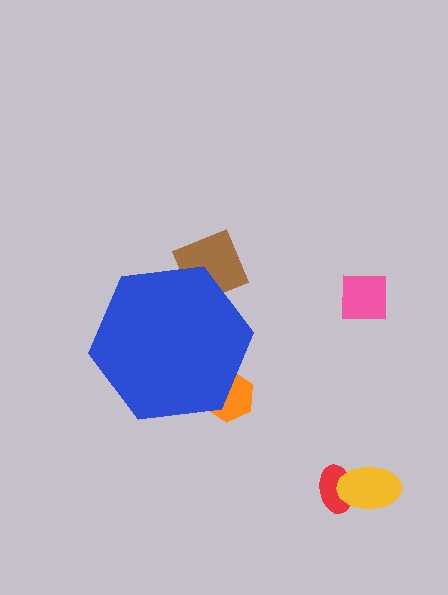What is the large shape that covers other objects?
A blue hexagon.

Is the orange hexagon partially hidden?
Yes, the orange hexagon is partially hidden behind the blue hexagon.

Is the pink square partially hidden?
No, the pink square is fully visible.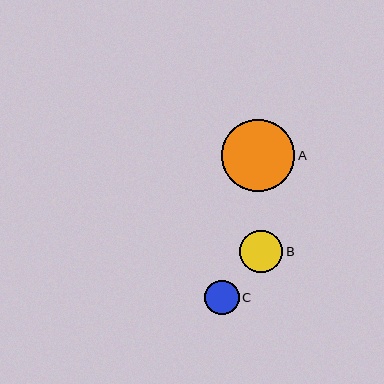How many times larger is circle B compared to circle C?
Circle B is approximately 1.2 times the size of circle C.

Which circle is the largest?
Circle A is the largest with a size of approximately 73 pixels.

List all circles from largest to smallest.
From largest to smallest: A, B, C.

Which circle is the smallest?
Circle C is the smallest with a size of approximately 34 pixels.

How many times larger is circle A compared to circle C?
Circle A is approximately 2.1 times the size of circle C.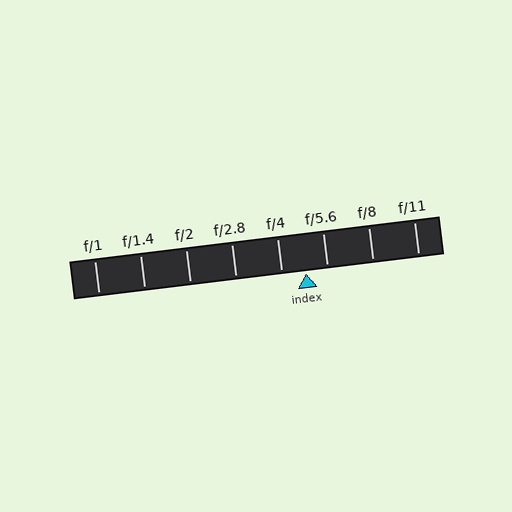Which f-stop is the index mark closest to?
The index mark is closest to f/5.6.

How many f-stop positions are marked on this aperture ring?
There are 8 f-stop positions marked.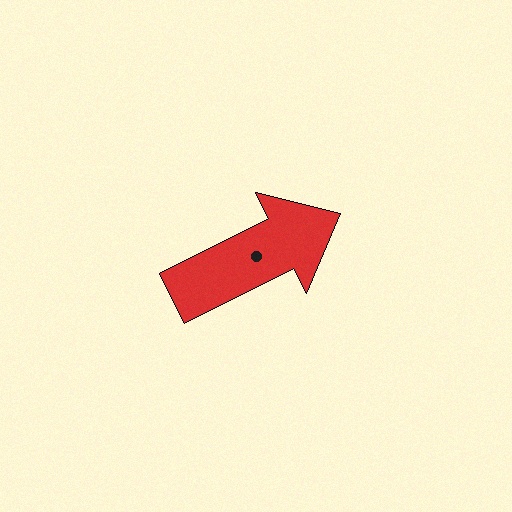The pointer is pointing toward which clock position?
Roughly 2 o'clock.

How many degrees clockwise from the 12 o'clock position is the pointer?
Approximately 63 degrees.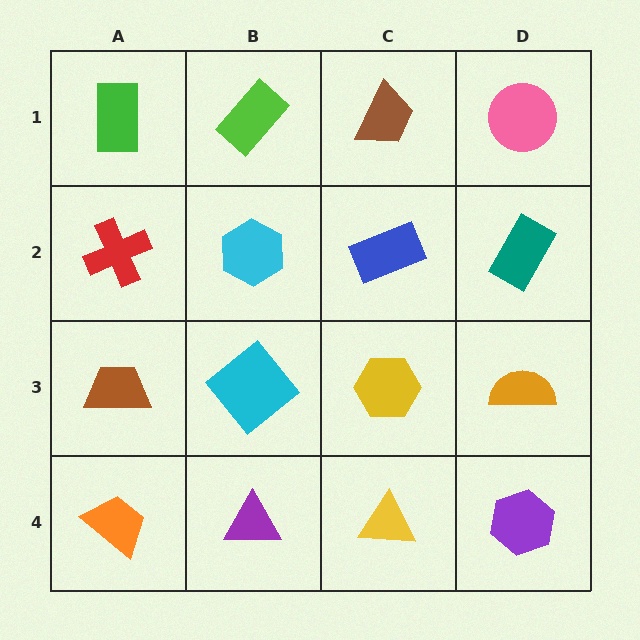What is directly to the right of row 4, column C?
A purple hexagon.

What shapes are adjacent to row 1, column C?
A blue rectangle (row 2, column C), a lime rectangle (row 1, column B), a pink circle (row 1, column D).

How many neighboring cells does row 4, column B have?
3.